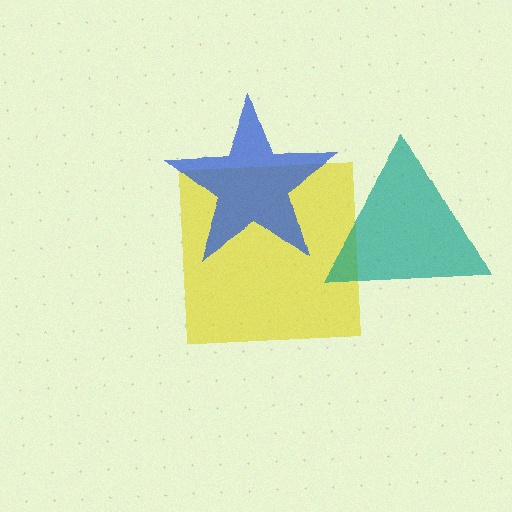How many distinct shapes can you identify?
There are 3 distinct shapes: a yellow square, a teal triangle, a blue star.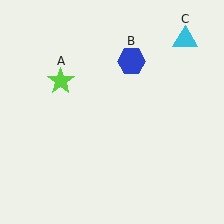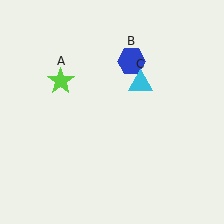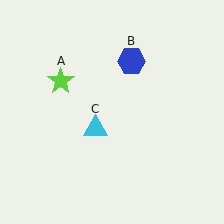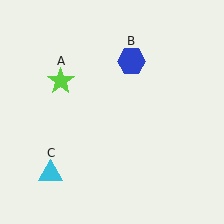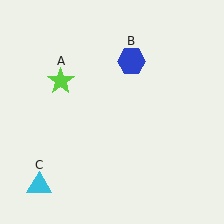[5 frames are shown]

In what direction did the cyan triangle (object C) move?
The cyan triangle (object C) moved down and to the left.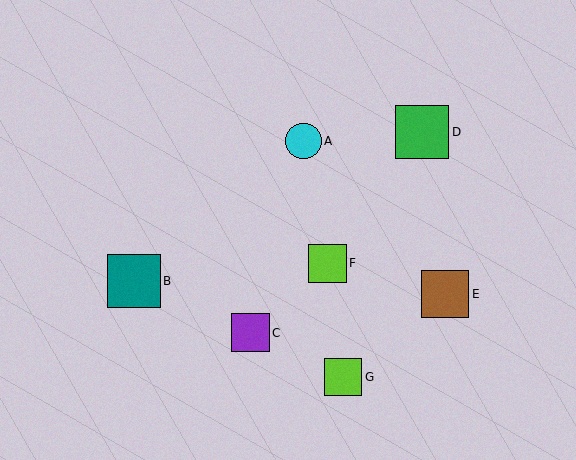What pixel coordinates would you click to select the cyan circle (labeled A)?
Click at (303, 141) to select the cyan circle A.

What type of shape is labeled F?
Shape F is a lime square.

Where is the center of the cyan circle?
The center of the cyan circle is at (303, 141).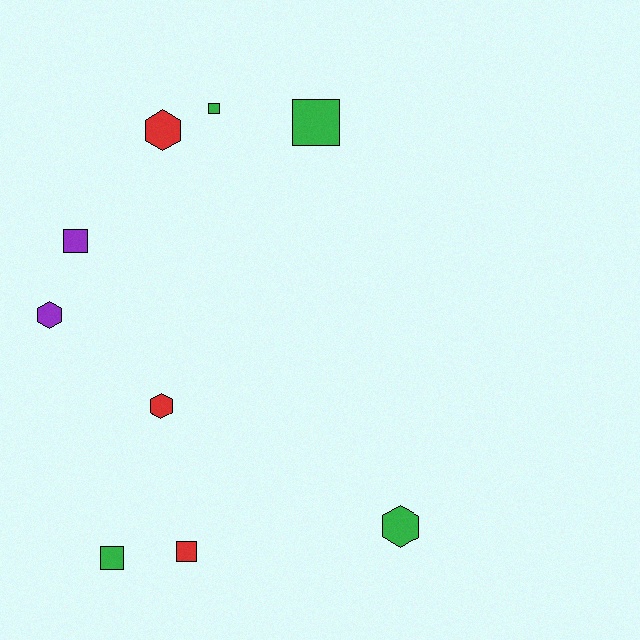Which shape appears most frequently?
Square, with 5 objects.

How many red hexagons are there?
There are 2 red hexagons.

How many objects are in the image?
There are 9 objects.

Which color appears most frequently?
Green, with 4 objects.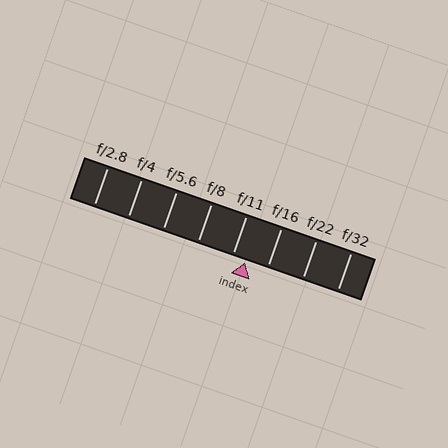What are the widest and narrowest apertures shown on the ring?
The widest aperture shown is f/2.8 and the narrowest is f/32.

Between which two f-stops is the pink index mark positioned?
The index mark is between f/11 and f/16.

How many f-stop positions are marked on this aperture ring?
There are 8 f-stop positions marked.